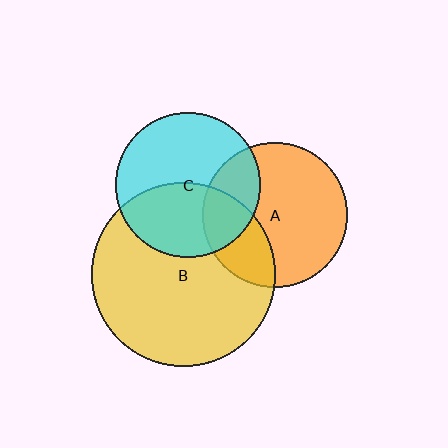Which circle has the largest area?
Circle B (yellow).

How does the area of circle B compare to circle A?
Approximately 1.6 times.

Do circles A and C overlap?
Yes.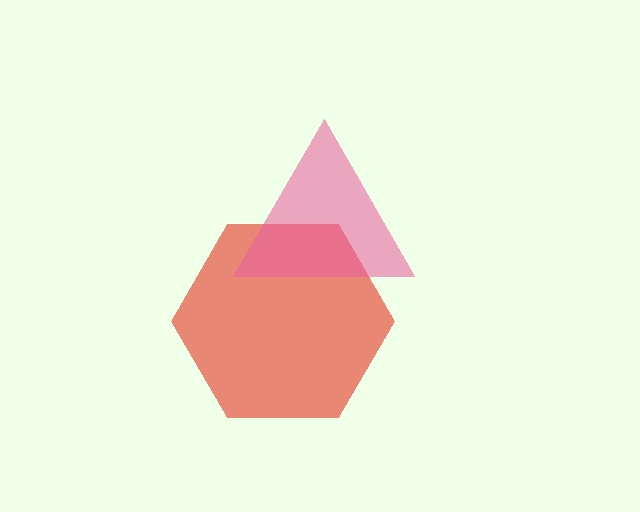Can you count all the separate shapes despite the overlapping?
Yes, there are 2 separate shapes.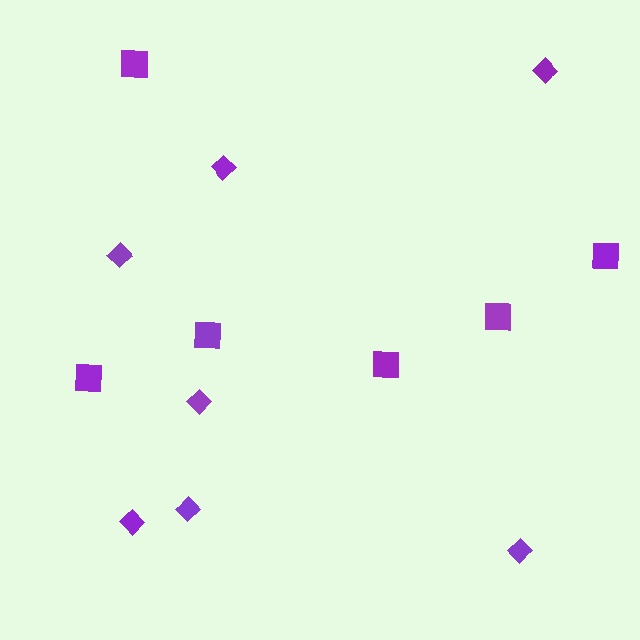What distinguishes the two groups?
There are 2 groups: one group of squares (6) and one group of diamonds (7).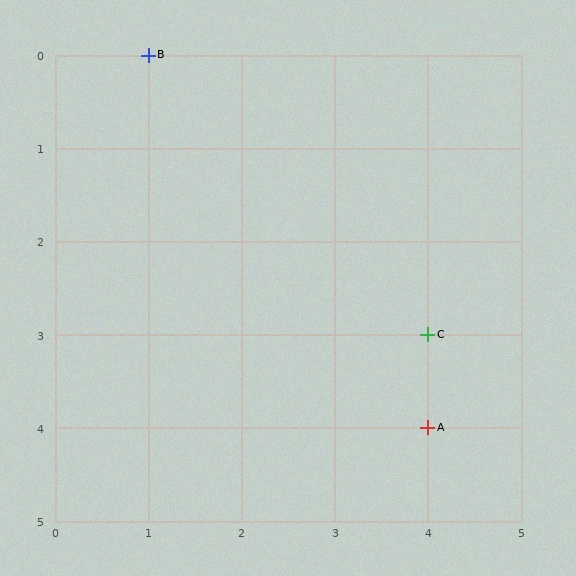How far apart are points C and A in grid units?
Points C and A are 1 row apart.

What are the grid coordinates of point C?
Point C is at grid coordinates (4, 3).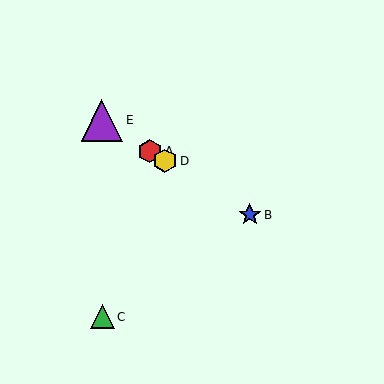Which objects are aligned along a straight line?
Objects A, B, D, E are aligned along a straight line.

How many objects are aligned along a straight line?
4 objects (A, B, D, E) are aligned along a straight line.